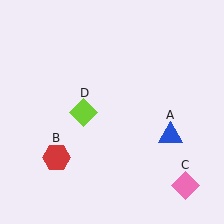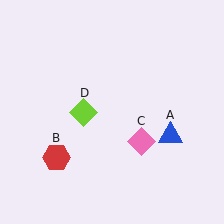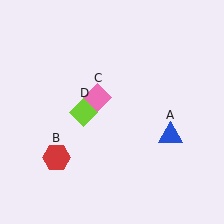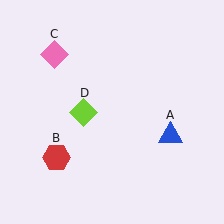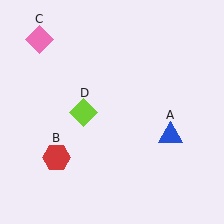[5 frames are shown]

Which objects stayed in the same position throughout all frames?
Blue triangle (object A) and red hexagon (object B) and lime diamond (object D) remained stationary.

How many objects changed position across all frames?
1 object changed position: pink diamond (object C).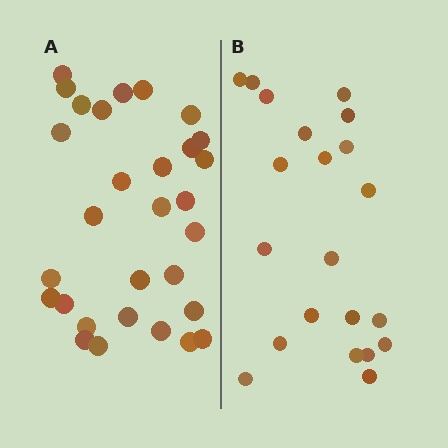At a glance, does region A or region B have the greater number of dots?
Region A (the left region) has more dots.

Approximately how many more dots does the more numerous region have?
Region A has roughly 8 or so more dots than region B.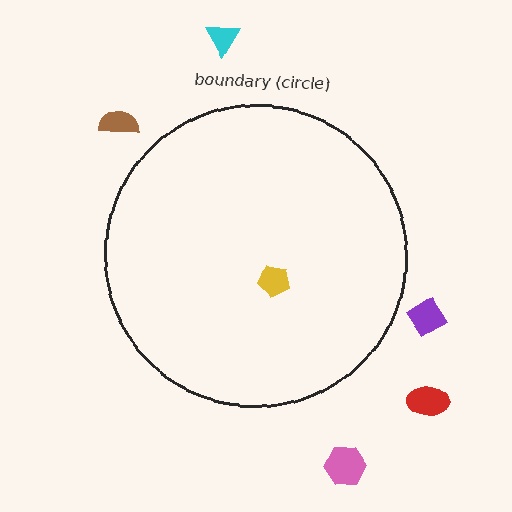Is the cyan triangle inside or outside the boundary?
Outside.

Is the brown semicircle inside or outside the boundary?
Outside.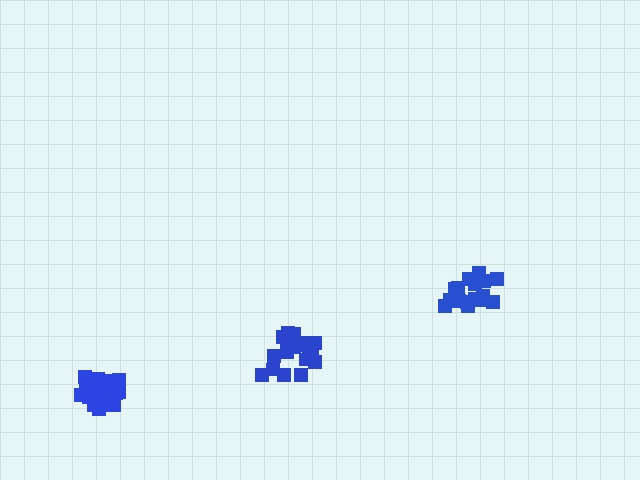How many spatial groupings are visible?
There are 3 spatial groupings.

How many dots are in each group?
Group 1: 19 dots, Group 2: 17 dots, Group 3: 20 dots (56 total).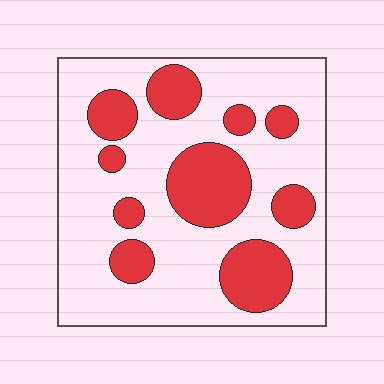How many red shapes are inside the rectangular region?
10.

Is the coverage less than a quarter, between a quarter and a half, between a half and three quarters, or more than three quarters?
Between a quarter and a half.